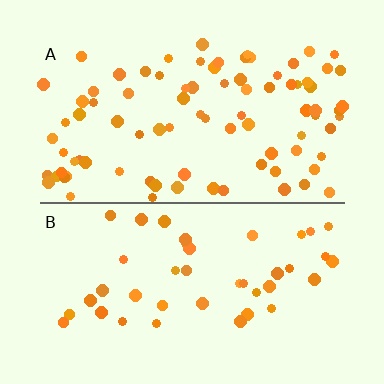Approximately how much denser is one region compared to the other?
Approximately 2.0× — region A over region B.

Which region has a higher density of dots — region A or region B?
A (the top).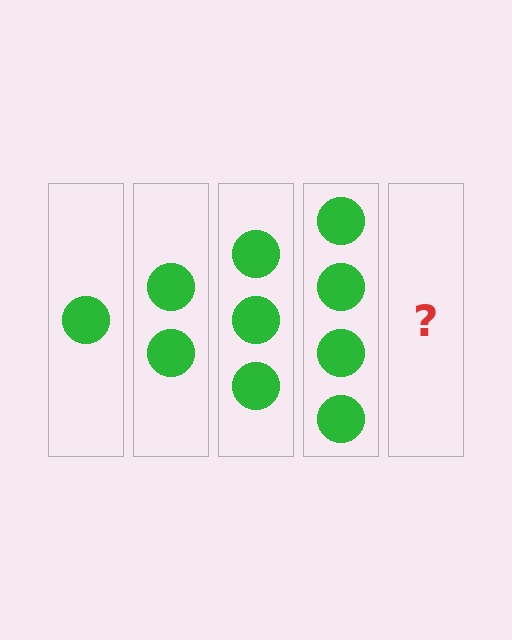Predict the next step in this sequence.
The next step is 5 circles.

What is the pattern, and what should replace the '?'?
The pattern is that each step adds one more circle. The '?' should be 5 circles.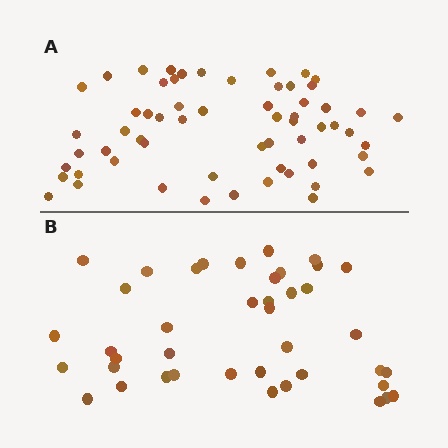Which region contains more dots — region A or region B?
Region A (the top region) has more dots.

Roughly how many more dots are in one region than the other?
Region A has approximately 20 more dots than region B.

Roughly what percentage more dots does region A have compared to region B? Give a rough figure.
About 45% more.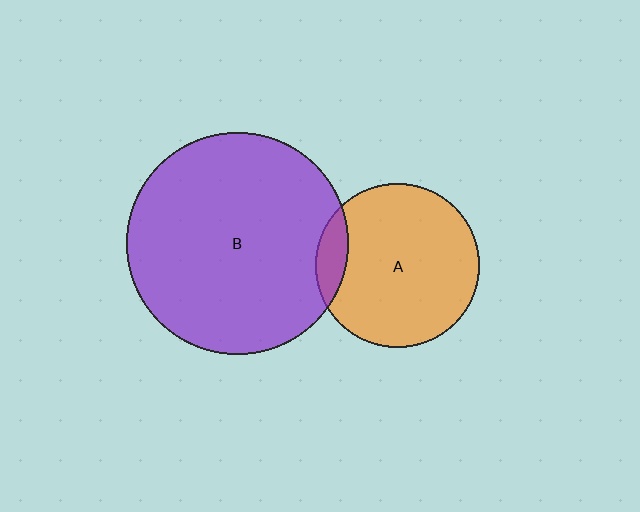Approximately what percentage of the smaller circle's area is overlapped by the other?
Approximately 10%.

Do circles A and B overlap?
Yes.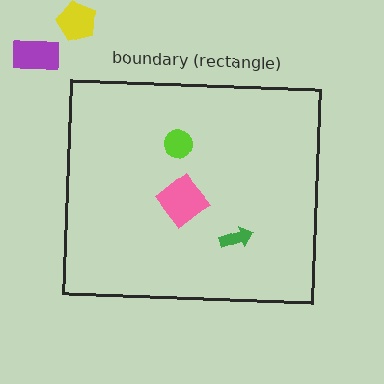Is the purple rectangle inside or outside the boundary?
Outside.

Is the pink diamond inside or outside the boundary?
Inside.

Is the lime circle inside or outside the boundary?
Inside.